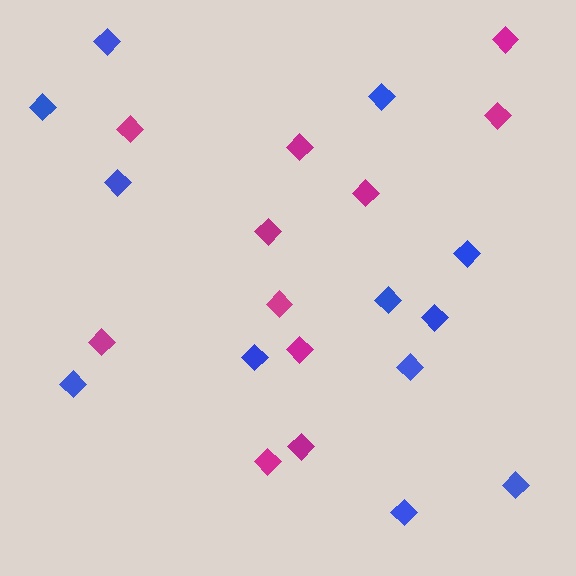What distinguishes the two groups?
There are 2 groups: one group of magenta diamonds (11) and one group of blue diamonds (12).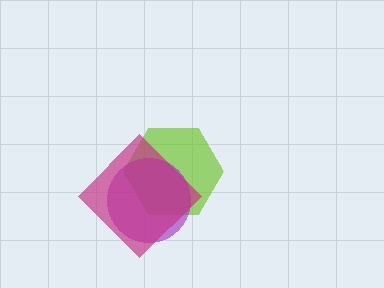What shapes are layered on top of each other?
The layered shapes are: a lime hexagon, a purple circle, a magenta diamond.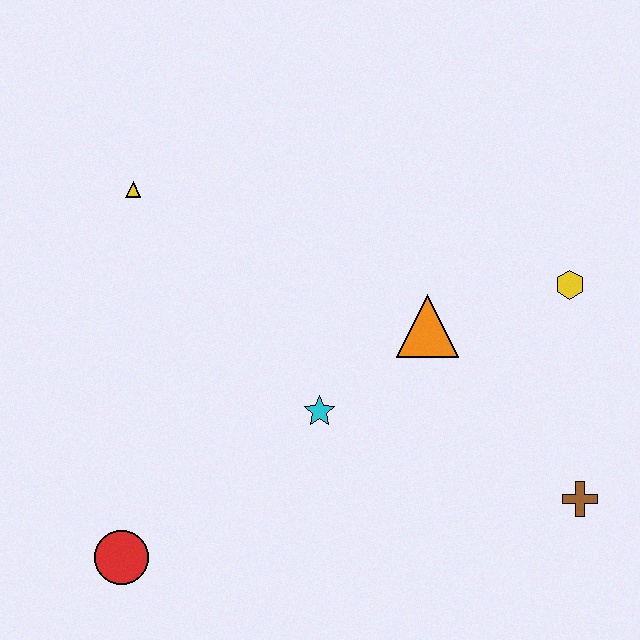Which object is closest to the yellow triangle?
The cyan star is closest to the yellow triangle.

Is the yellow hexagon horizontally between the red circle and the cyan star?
No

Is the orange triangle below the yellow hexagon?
Yes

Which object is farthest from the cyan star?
The yellow triangle is farthest from the cyan star.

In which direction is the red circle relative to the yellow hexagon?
The red circle is to the left of the yellow hexagon.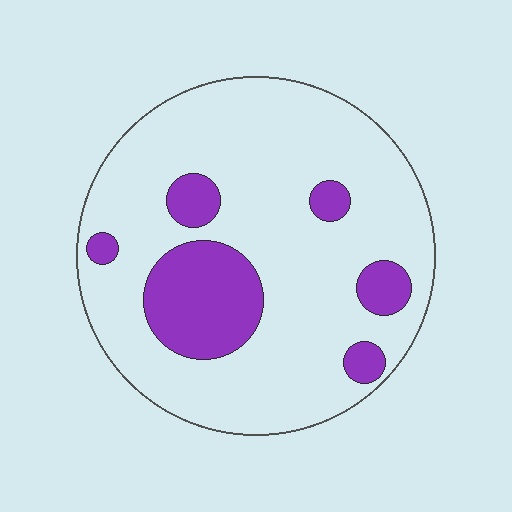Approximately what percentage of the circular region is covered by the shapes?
Approximately 20%.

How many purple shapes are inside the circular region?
6.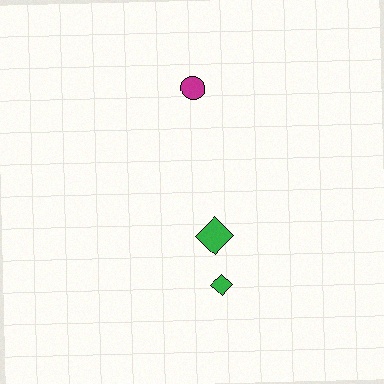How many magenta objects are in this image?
There is 1 magenta object.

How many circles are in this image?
There is 1 circle.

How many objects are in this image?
There are 3 objects.